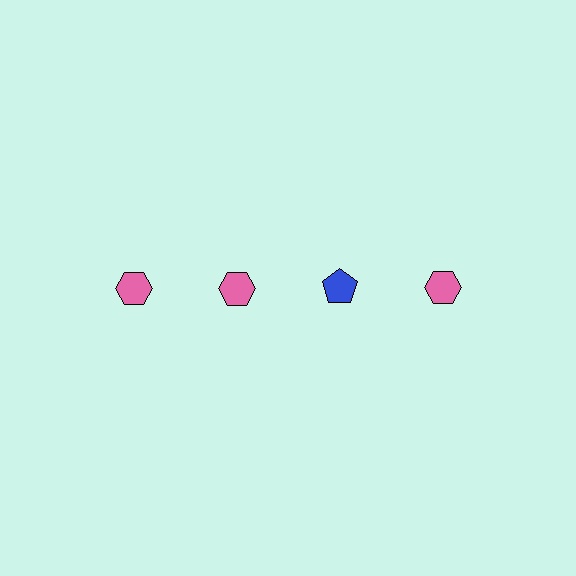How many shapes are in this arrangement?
There are 4 shapes arranged in a grid pattern.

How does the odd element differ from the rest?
It differs in both color (blue instead of pink) and shape (pentagon instead of hexagon).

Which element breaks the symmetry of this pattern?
The blue pentagon in the top row, center column breaks the symmetry. All other shapes are pink hexagons.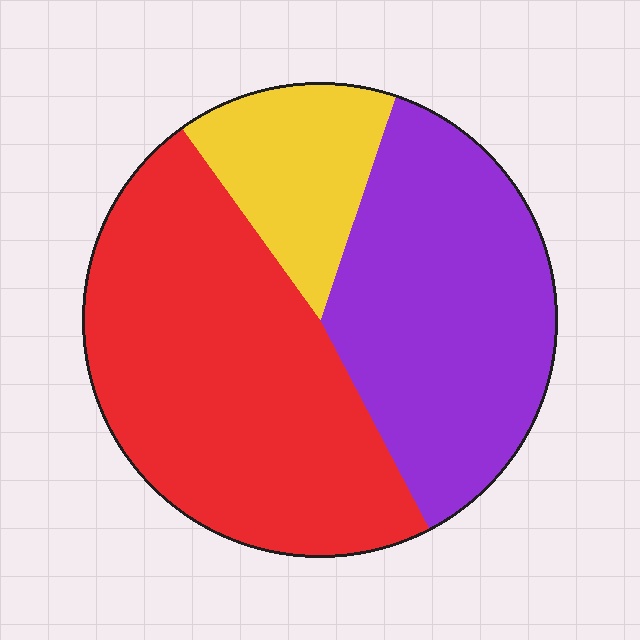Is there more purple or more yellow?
Purple.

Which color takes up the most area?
Red, at roughly 50%.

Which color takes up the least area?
Yellow, at roughly 15%.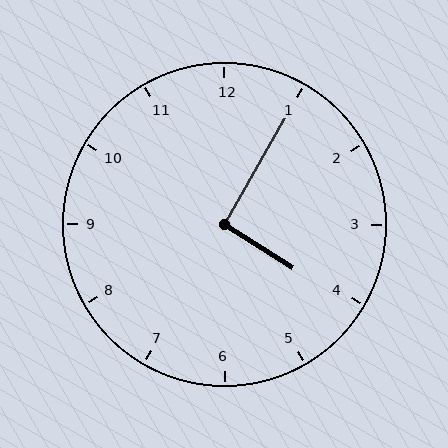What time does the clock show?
4:05.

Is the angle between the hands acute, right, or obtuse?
It is right.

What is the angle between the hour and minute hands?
Approximately 92 degrees.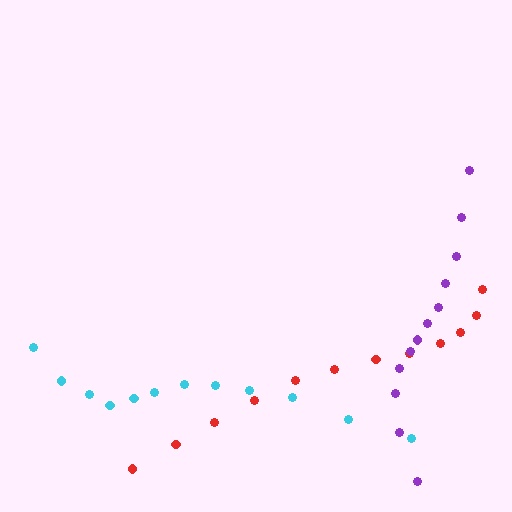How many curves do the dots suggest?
There are 3 distinct paths.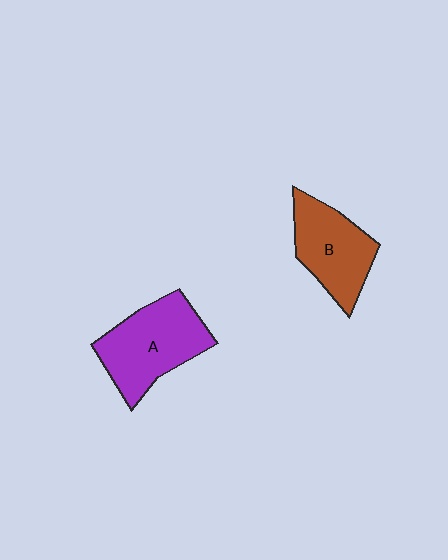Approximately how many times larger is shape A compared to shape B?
Approximately 1.2 times.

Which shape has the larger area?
Shape A (purple).